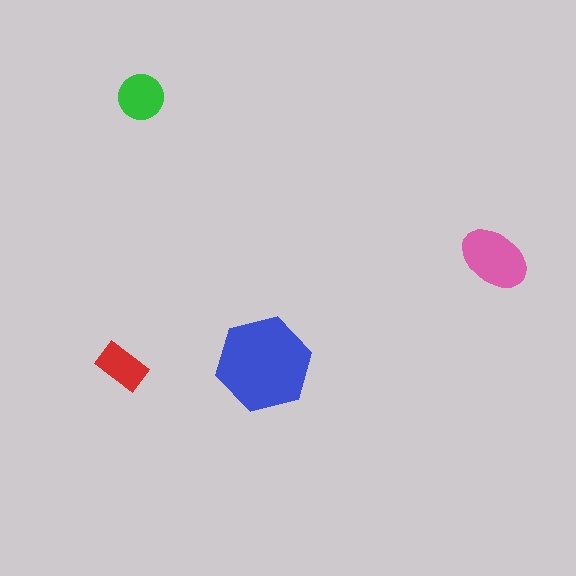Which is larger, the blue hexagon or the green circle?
The blue hexagon.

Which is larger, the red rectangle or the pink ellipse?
The pink ellipse.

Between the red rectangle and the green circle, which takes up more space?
The green circle.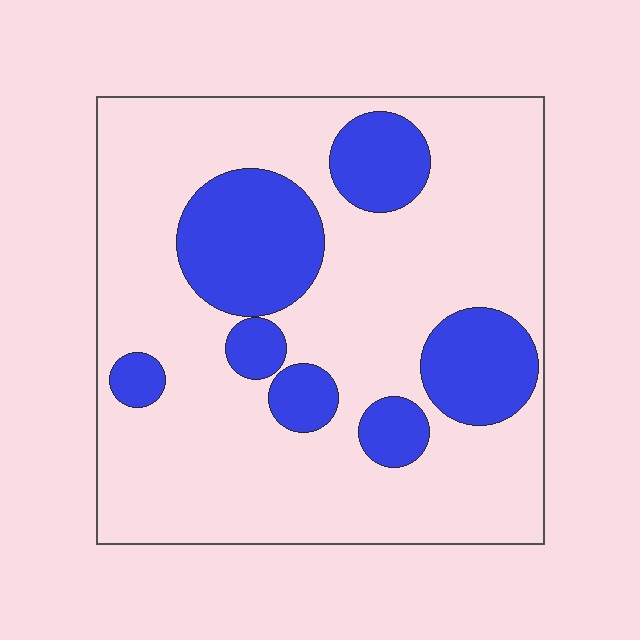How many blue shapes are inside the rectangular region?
7.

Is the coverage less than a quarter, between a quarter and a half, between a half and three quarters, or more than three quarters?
Less than a quarter.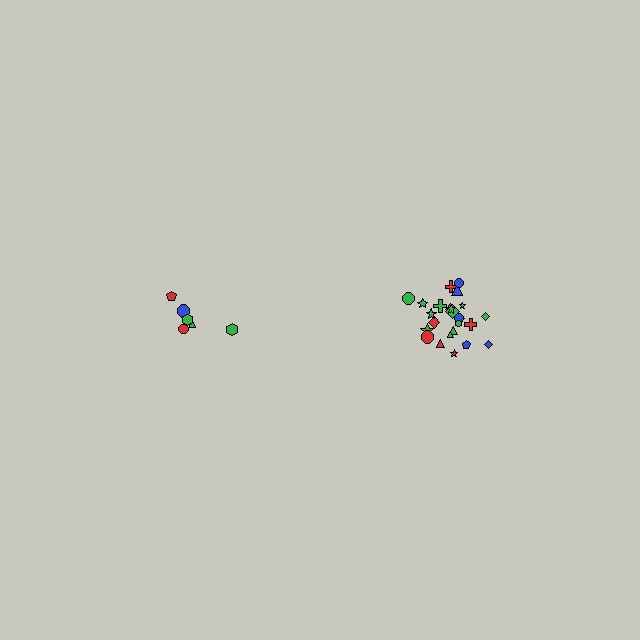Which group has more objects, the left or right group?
The right group.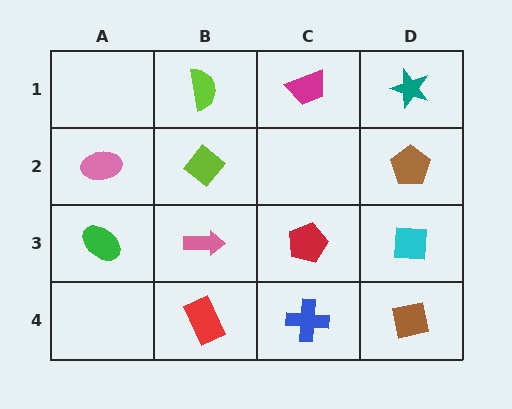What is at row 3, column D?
A cyan square.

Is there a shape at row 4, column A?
No, that cell is empty.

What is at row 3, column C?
A red pentagon.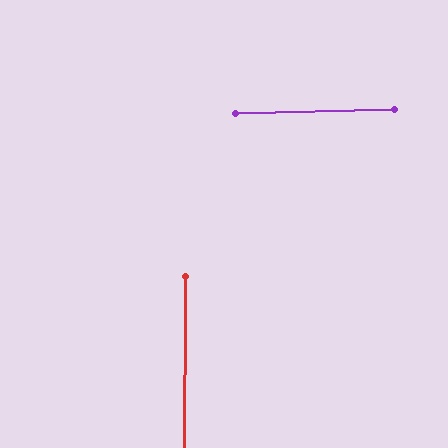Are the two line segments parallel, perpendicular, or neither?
Perpendicular — they meet at approximately 88°.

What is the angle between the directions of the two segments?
Approximately 88 degrees.